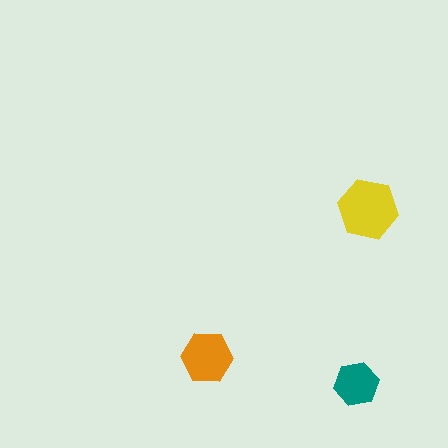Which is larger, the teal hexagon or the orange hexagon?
The orange one.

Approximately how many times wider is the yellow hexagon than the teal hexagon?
About 1.5 times wider.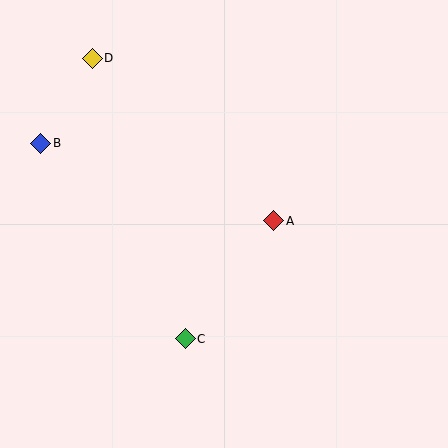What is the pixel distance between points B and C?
The distance between B and C is 243 pixels.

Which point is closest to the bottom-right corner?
Point C is closest to the bottom-right corner.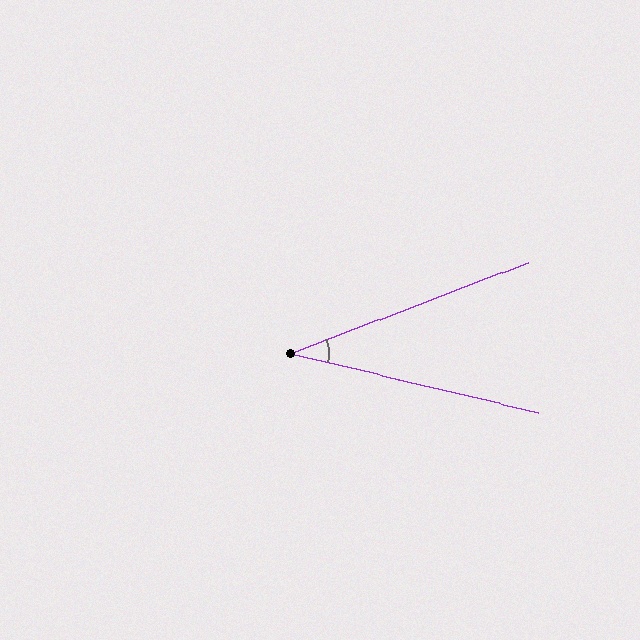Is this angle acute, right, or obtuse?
It is acute.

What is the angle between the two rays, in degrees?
Approximately 34 degrees.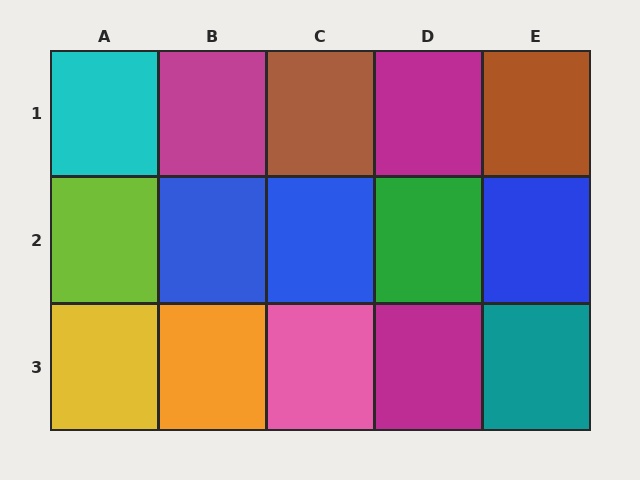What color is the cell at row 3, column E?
Teal.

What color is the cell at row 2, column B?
Blue.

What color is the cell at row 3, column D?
Magenta.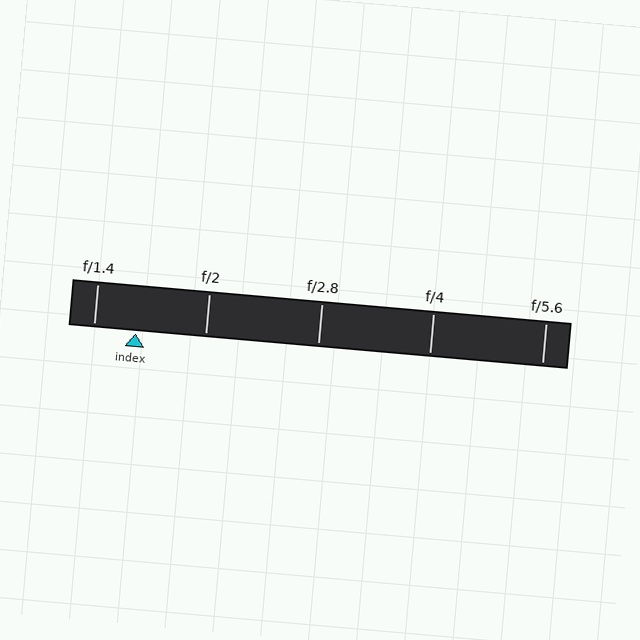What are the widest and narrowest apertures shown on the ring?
The widest aperture shown is f/1.4 and the narrowest is f/5.6.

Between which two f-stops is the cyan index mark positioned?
The index mark is between f/1.4 and f/2.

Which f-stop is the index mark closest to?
The index mark is closest to f/1.4.